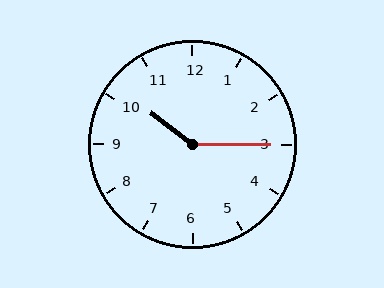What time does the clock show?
10:15.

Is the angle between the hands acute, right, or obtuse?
It is obtuse.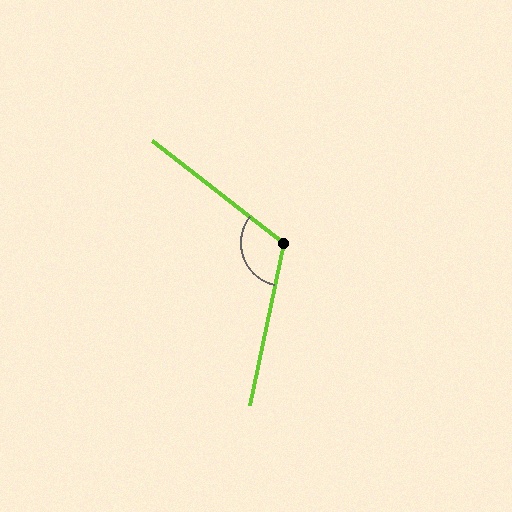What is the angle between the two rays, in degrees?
Approximately 116 degrees.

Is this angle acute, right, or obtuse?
It is obtuse.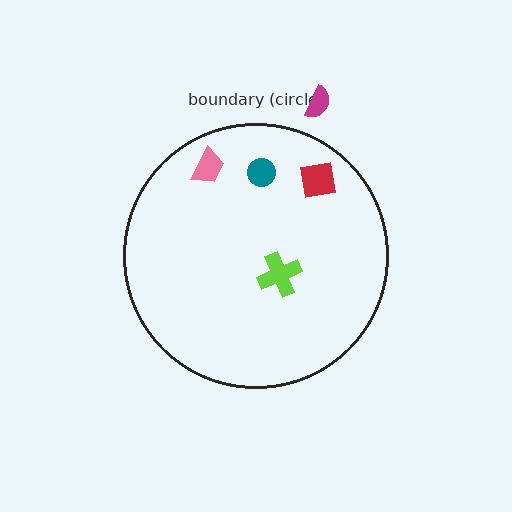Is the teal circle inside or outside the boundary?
Inside.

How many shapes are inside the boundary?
4 inside, 1 outside.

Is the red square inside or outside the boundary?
Inside.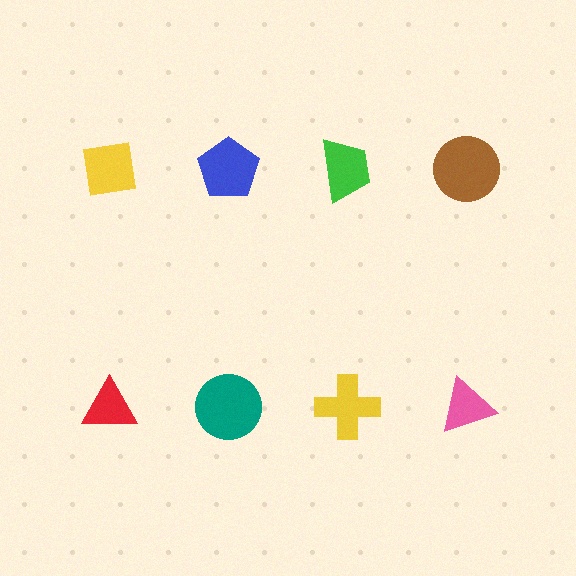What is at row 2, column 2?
A teal circle.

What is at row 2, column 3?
A yellow cross.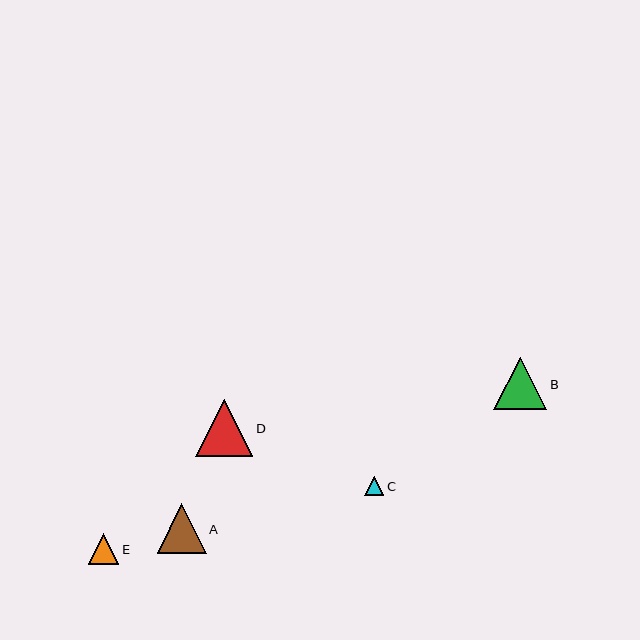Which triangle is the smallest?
Triangle C is the smallest with a size of approximately 19 pixels.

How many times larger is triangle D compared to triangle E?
Triangle D is approximately 1.9 times the size of triangle E.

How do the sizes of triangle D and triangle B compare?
Triangle D and triangle B are approximately the same size.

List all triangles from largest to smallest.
From largest to smallest: D, B, A, E, C.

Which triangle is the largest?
Triangle D is the largest with a size of approximately 57 pixels.